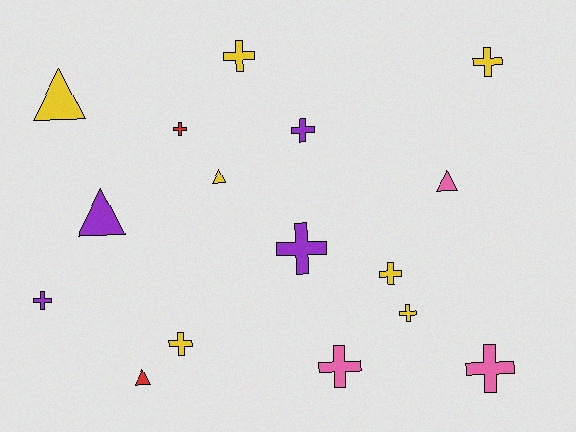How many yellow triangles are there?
There are 2 yellow triangles.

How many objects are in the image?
There are 16 objects.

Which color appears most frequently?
Yellow, with 7 objects.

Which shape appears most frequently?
Cross, with 11 objects.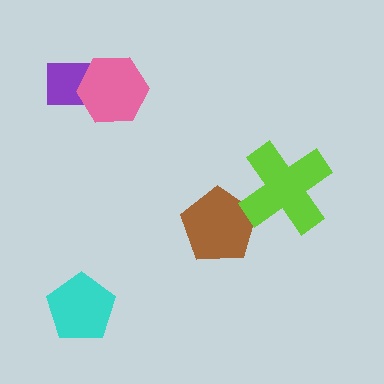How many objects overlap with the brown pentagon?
1 object overlaps with the brown pentagon.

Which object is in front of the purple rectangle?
The pink hexagon is in front of the purple rectangle.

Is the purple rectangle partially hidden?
Yes, it is partially covered by another shape.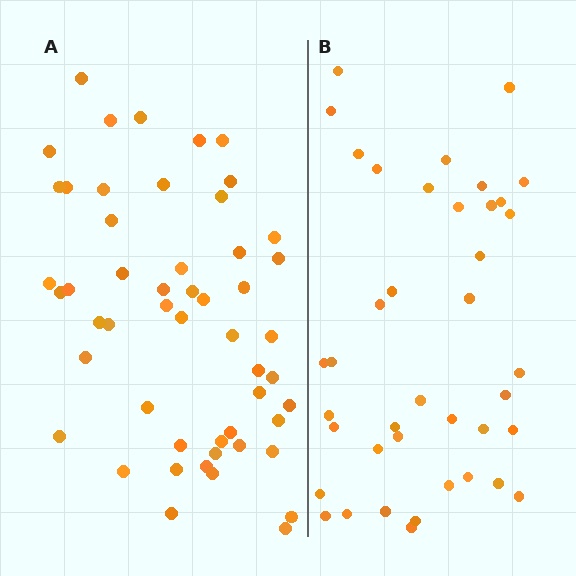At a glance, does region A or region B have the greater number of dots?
Region A (the left region) has more dots.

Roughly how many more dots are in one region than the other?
Region A has roughly 12 or so more dots than region B.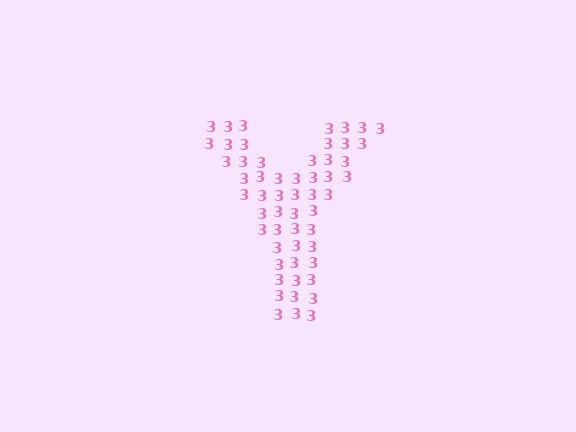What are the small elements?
The small elements are digit 3's.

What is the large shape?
The large shape is the letter Y.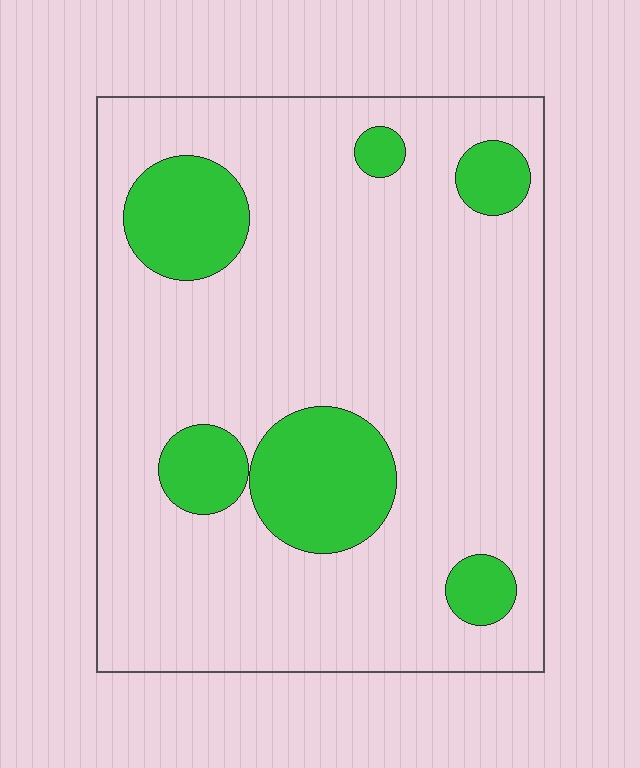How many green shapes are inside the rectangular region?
6.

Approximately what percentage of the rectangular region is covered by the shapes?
Approximately 20%.